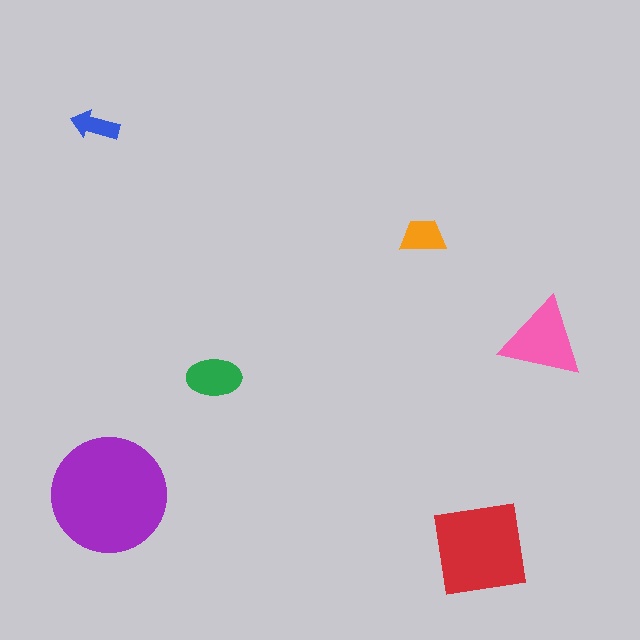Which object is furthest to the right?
The pink triangle is rightmost.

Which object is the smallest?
The blue arrow.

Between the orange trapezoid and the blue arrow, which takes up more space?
The orange trapezoid.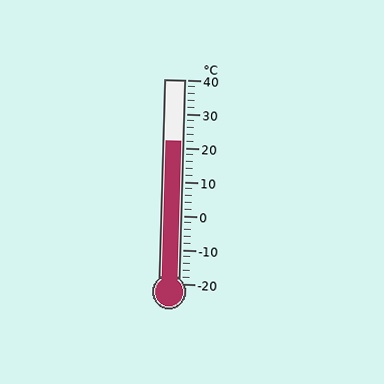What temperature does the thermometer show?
The thermometer shows approximately 22°C.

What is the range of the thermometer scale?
The thermometer scale ranges from -20°C to 40°C.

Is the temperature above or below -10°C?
The temperature is above -10°C.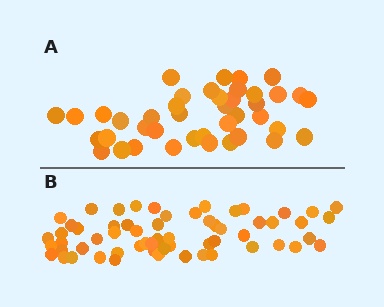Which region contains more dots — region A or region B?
Region B (the bottom region) has more dots.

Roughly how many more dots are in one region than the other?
Region B has approximately 20 more dots than region A.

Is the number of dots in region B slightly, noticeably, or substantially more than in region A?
Region B has substantially more. The ratio is roughly 1.5 to 1.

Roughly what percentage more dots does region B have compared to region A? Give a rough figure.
About 45% more.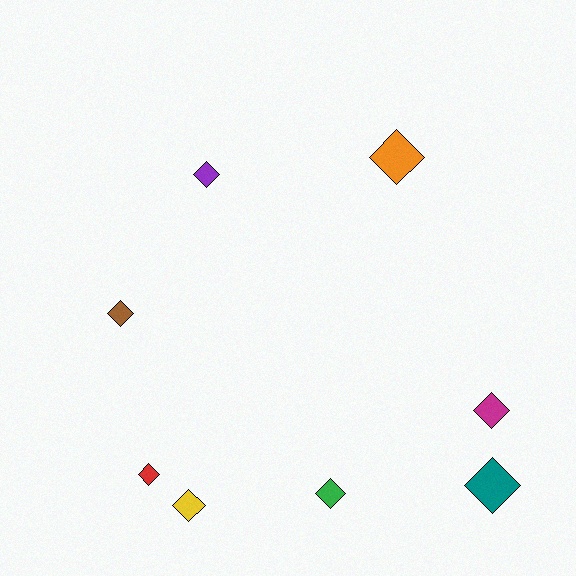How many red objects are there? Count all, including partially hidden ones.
There is 1 red object.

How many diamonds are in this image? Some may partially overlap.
There are 8 diamonds.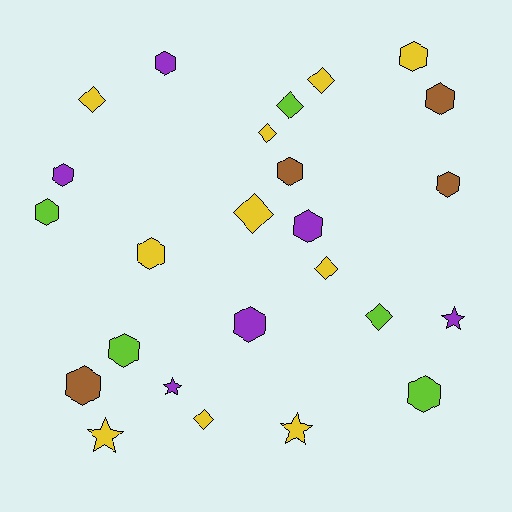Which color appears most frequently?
Yellow, with 10 objects.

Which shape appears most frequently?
Hexagon, with 13 objects.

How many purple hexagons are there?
There are 4 purple hexagons.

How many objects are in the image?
There are 25 objects.